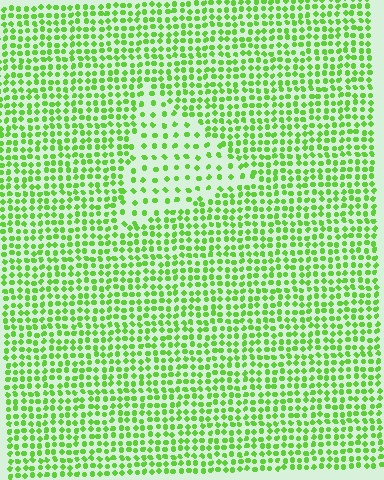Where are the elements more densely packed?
The elements are more densely packed outside the triangle boundary.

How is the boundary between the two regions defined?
The boundary is defined by a change in element density (approximately 2.1x ratio). All elements are the same color, size, and shape.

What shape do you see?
I see a triangle.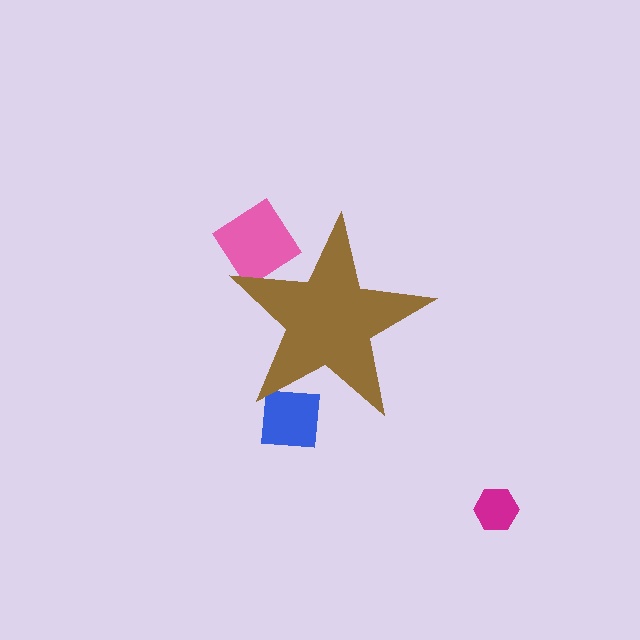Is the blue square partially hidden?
Yes, the blue square is partially hidden behind the brown star.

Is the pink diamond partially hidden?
Yes, the pink diamond is partially hidden behind the brown star.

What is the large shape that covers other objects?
A brown star.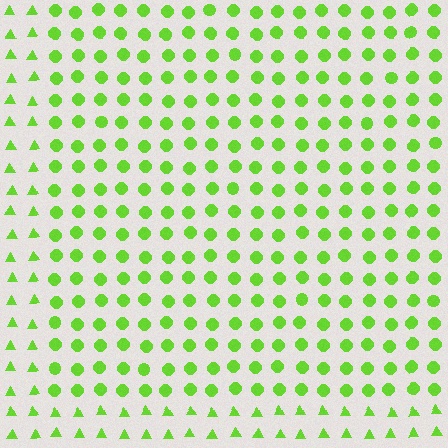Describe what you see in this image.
The image is filled with small lime elements arranged in a uniform grid. A rectangle-shaped region contains circles, while the surrounding area contains triangles. The boundary is defined purely by the change in element shape.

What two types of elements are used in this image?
The image uses circles inside the rectangle region and triangles outside it.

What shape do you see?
I see a rectangle.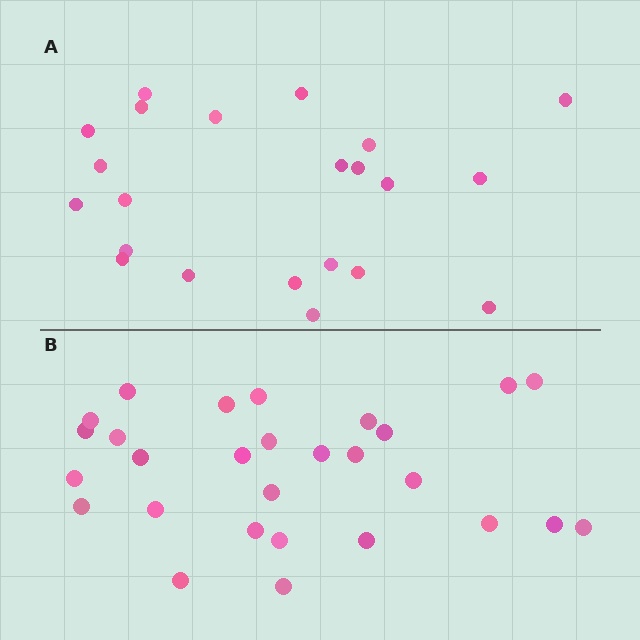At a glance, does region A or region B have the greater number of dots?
Region B (the bottom region) has more dots.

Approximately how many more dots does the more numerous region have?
Region B has about 6 more dots than region A.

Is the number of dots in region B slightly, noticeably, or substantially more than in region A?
Region B has noticeably more, but not dramatically so. The ratio is roughly 1.3 to 1.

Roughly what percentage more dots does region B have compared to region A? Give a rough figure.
About 25% more.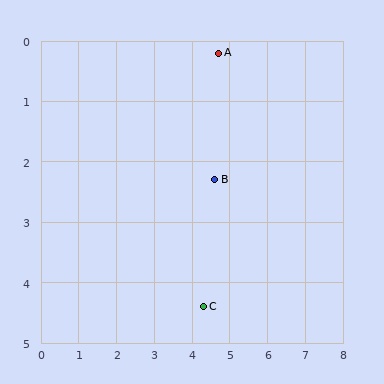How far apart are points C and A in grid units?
Points C and A are about 4.2 grid units apart.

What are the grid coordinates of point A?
Point A is at approximately (4.7, 0.2).